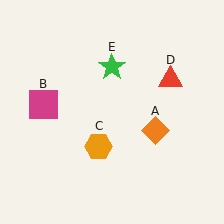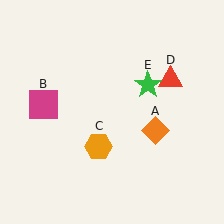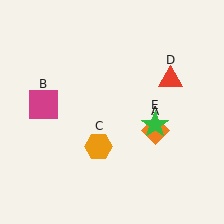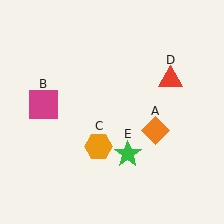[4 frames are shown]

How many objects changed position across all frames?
1 object changed position: green star (object E).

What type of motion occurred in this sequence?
The green star (object E) rotated clockwise around the center of the scene.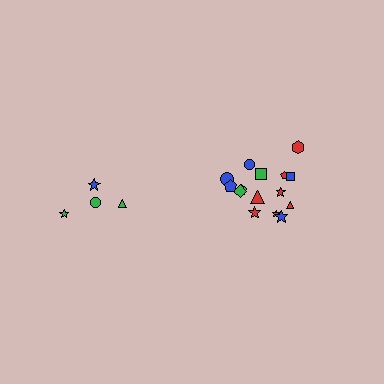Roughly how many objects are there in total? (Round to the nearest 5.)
Roughly 20 objects in total.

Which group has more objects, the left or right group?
The right group.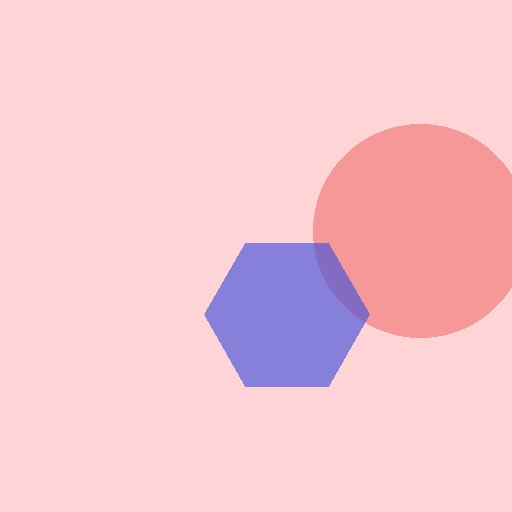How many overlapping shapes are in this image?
There are 2 overlapping shapes in the image.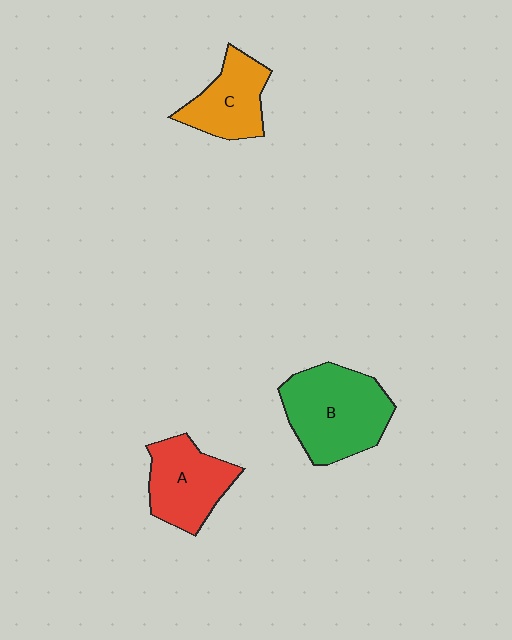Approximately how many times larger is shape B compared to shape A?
Approximately 1.4 times.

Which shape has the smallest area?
Shape C (orange).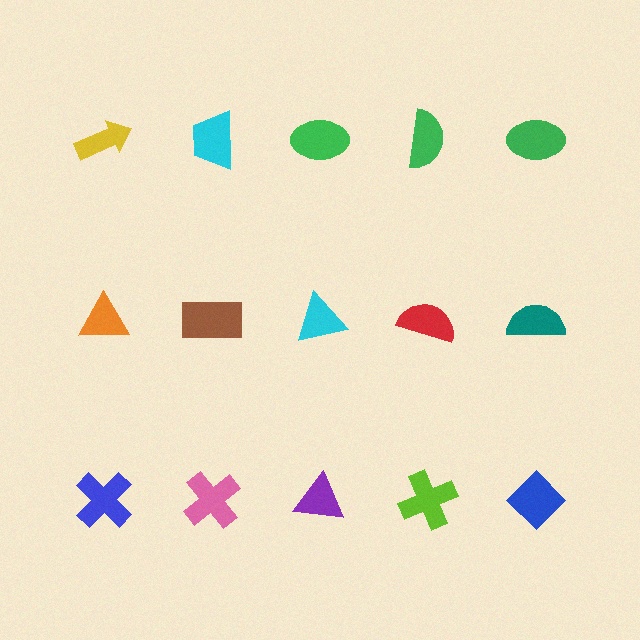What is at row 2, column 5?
A teal semicircle.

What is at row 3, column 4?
A lime cross.